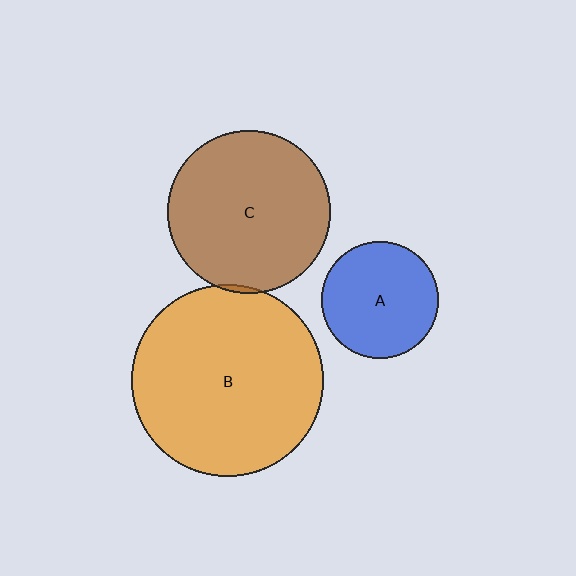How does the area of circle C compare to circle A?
Approximately 1.9 times.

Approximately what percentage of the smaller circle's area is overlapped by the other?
Approximately 5%.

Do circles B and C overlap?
Yes.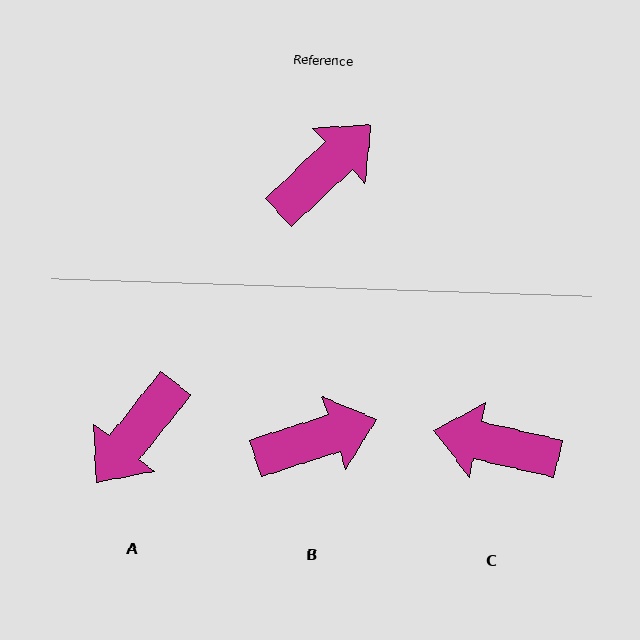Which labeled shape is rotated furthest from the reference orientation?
A, about 172 degrees away.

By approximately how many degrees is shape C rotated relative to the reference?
Approximately 124 degrees counter-clockwise.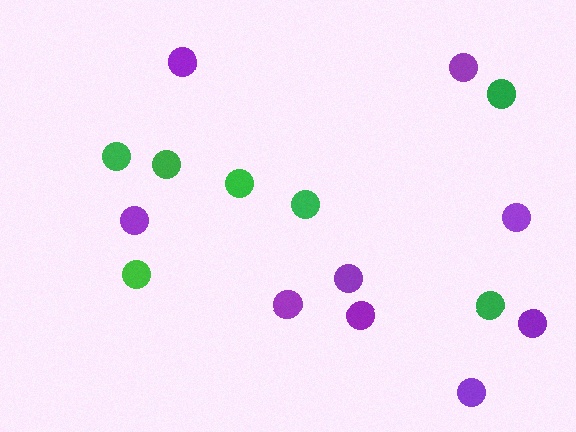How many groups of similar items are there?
There are 2 groups: one group of green circles (7) and one group of purple circles (9).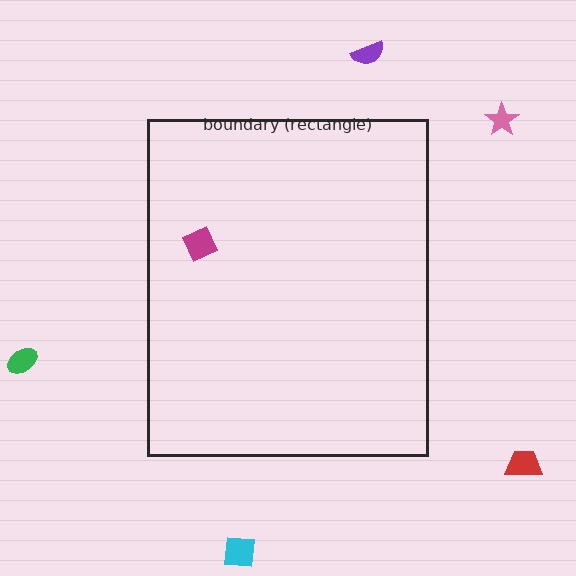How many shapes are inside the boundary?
1 inside, 5 outside.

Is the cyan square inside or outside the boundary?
Outside.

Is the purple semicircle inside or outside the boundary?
Outside.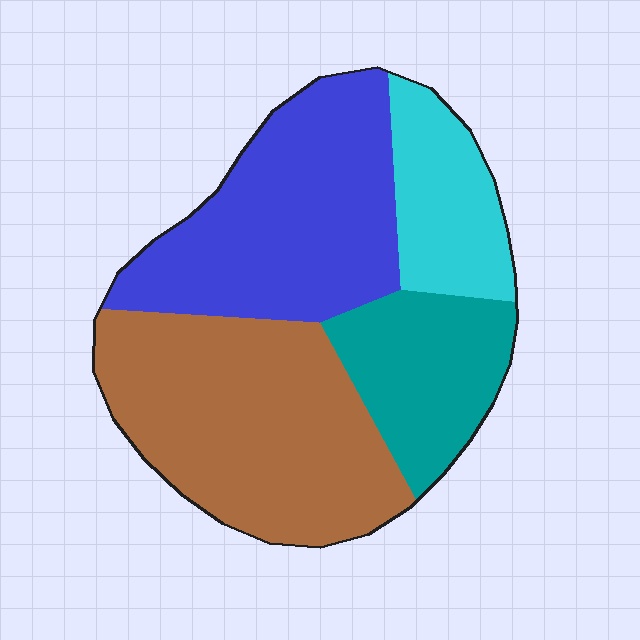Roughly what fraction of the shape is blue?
Blue takes up about one third (1/3) of the shape.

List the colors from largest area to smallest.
From largest to smallest: brown, blue, teal, cyan.